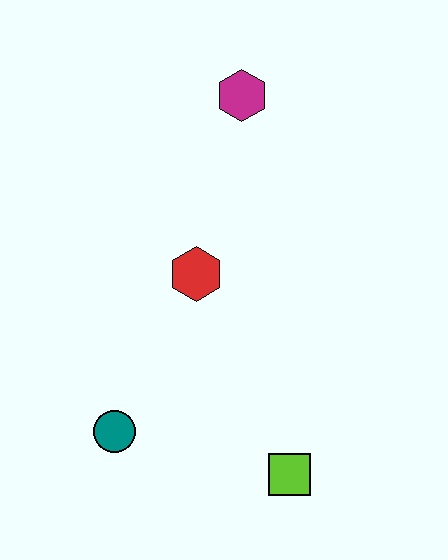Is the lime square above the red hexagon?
No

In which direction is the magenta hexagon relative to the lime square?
The magenta hexagon is above the lime square.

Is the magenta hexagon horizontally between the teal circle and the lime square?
Yes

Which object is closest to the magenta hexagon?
The red hexagon is closest to the magenta hexagon.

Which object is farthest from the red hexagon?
The lime square is farthest from the red hexagon.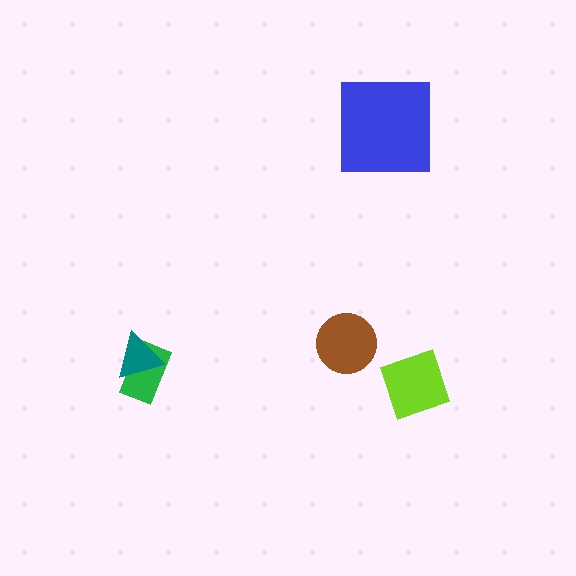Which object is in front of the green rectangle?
The teal triangle is in front of the green rectangle.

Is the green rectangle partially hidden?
Yes, it is partially covered by another shape.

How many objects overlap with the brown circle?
0 objects overlap with the brown circle.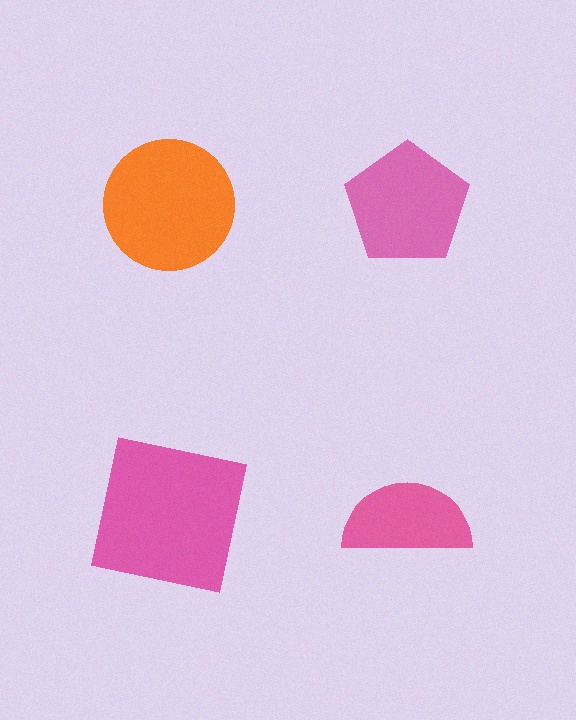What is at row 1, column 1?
An orange circle.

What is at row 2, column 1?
A pink square.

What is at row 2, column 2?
A pink semicircle.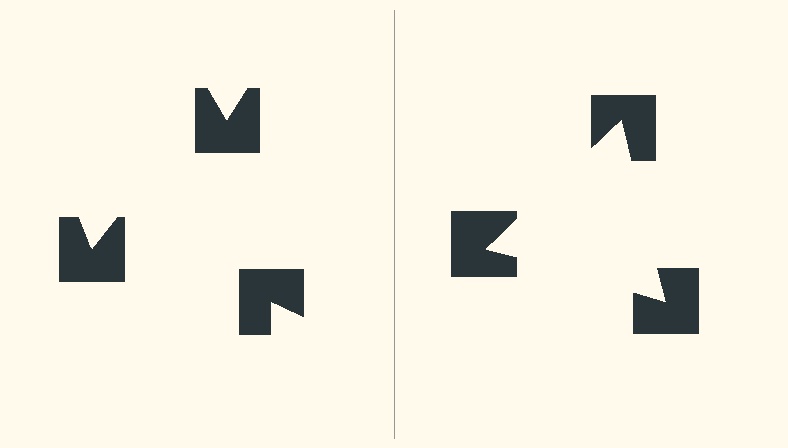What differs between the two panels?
The notched squares are positioned identically on both sides; only the wedge orientations differ. On the right they align to a triangle; on the left they are misaligned.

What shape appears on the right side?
An illusory triangle.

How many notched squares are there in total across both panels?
6 — 3 on each side.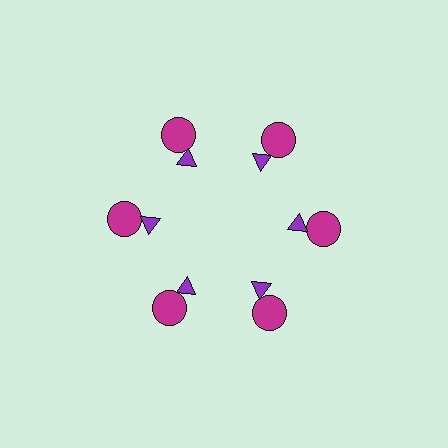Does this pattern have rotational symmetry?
Yes, this pattern has 6-fold rotational symmetry. It looks the same after rotating 60 degrees around the center.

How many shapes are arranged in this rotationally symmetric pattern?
There are 12 shapes, arranged in 6 groups of 2.